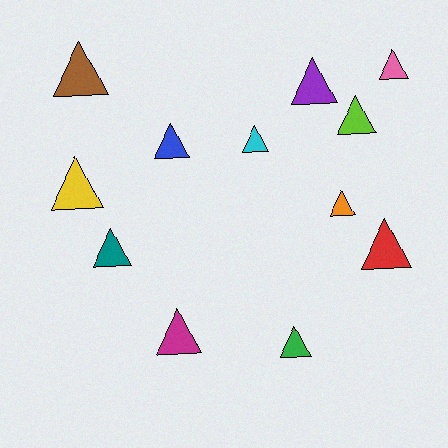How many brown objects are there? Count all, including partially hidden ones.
There is 1 brown object.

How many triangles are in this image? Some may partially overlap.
There are 12 triangles.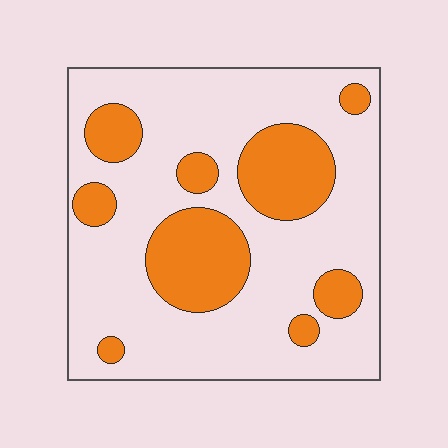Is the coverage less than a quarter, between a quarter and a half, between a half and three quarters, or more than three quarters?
Between a quarter and a half.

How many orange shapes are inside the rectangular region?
9.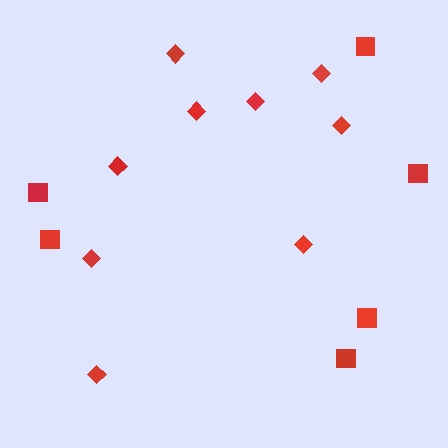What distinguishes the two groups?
There are 2 groups: one group of diamonds (9) and one group of squares (6).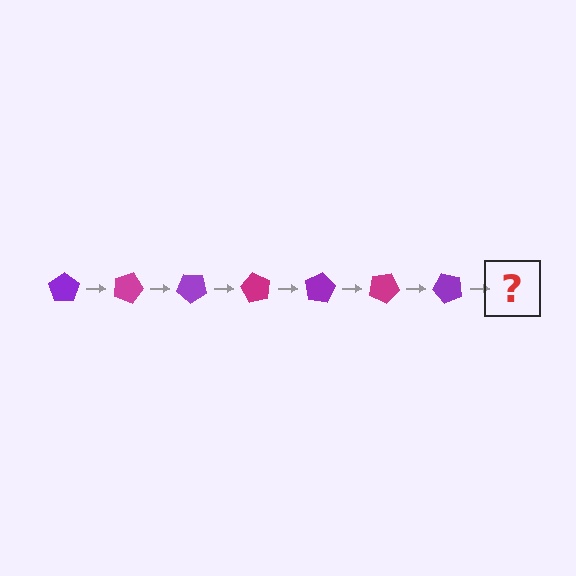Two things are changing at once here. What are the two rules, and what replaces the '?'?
The two rules are that it rotates 20 degrees each step and the color cycles through purple and magenta. The '?' should be a magenta pentagon, rotated 140 degrees from the start.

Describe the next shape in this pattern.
It should be a magenta pentagon, rotated 140 degrees from the start.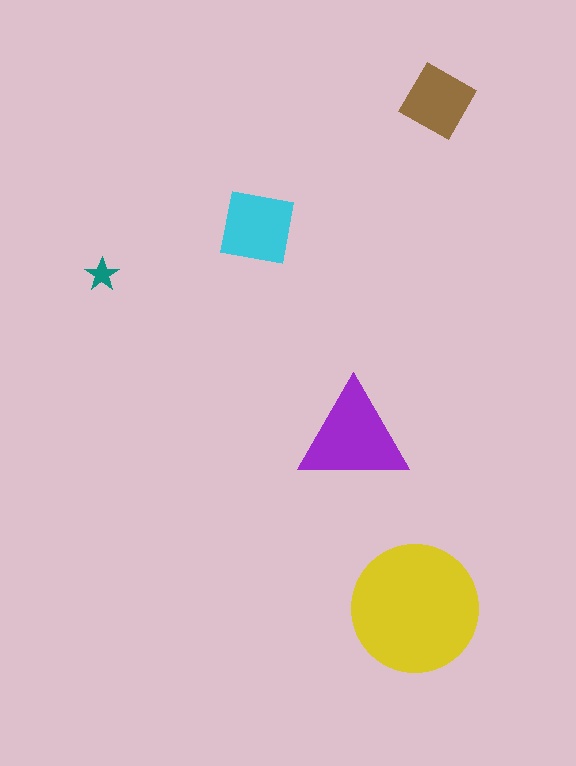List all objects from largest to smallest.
The yellow circle, the purple triangle, the cyan square, the brown square, the teal star.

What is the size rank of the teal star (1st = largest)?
5th.